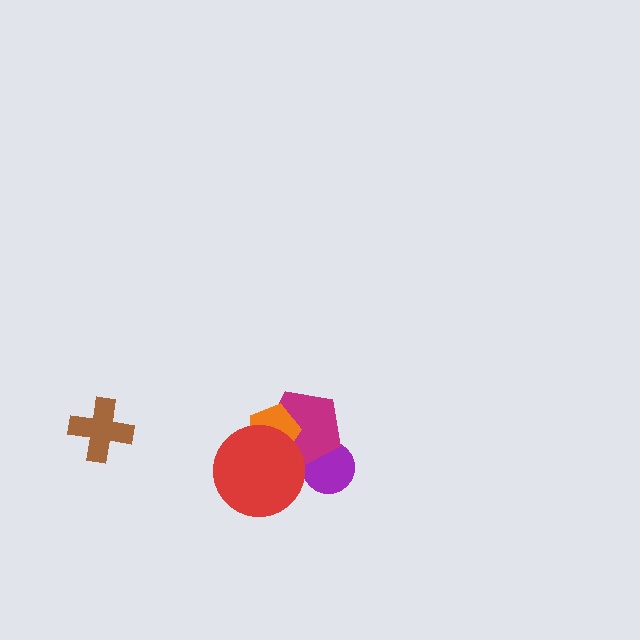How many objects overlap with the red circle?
2 objects overlap with the red circle.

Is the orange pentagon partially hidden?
Yes, it is partially covered by another shape.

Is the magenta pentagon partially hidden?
Yes, it is partially covered by another shape.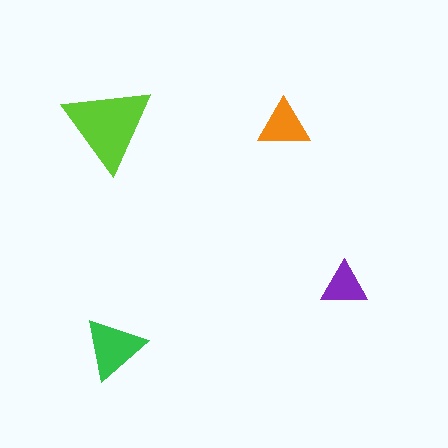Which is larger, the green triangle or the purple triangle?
The green one.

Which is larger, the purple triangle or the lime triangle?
The lime one.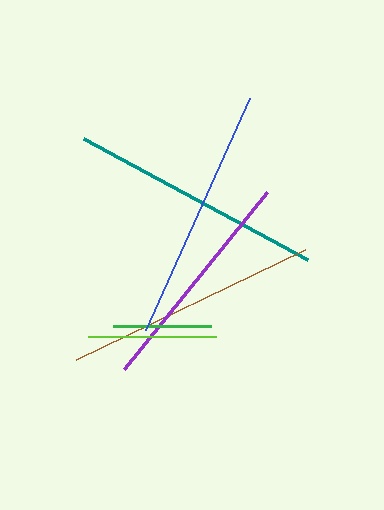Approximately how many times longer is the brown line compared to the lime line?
The brown line is approximately 2.0 times the length of the lime line.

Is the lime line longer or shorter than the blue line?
The blue line is longer than the lime line.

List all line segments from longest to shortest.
From longest to shortest: brown, teal, blue, purple, lime, green.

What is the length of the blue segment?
The blue segment is approximately 254 pixels long.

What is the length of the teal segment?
The teal segment is approximately 254 pixels long.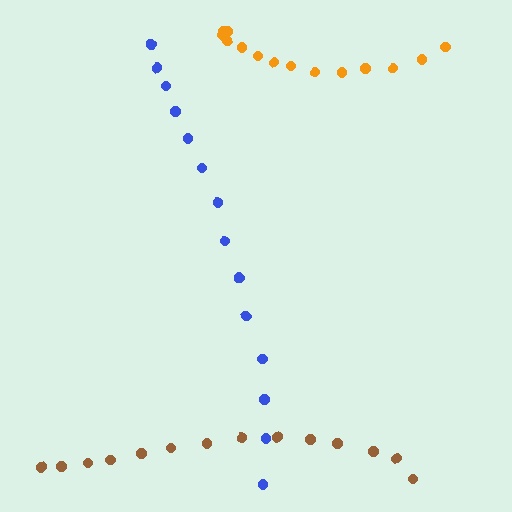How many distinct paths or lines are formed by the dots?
There are 3 distinct paths.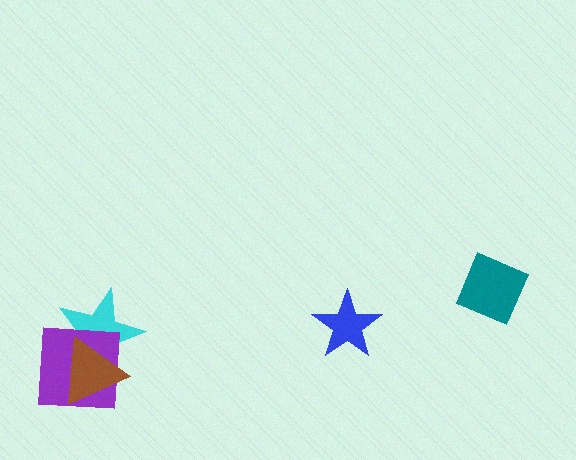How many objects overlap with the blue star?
0 objects overlap with the blue star.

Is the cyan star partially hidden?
Yes, it is partially covered by another shape.